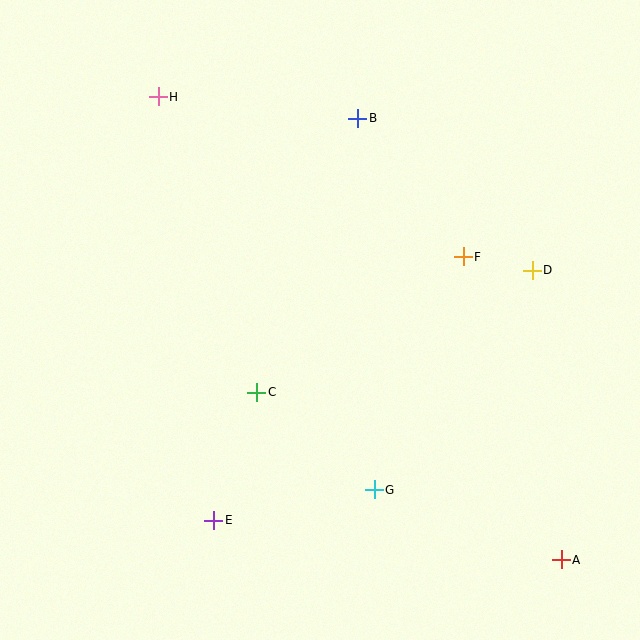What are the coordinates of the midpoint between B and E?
The midpoint between B and E is at (286, 319).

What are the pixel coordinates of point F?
Point F is at (463, 257).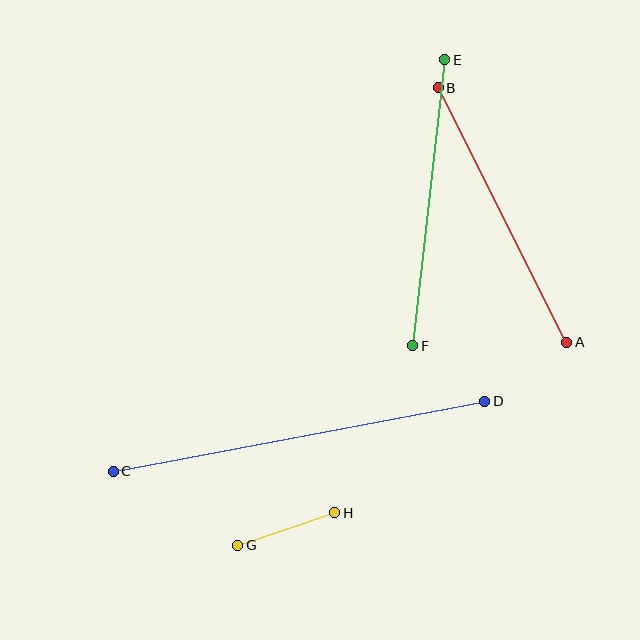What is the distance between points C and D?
The distance is approximately 378 pixels.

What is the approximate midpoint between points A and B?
The midpoint is at approximately (503, 215) pixels.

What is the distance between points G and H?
The distance is approximately 102 pixels.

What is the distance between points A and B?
The distance is approximately 285 pixels.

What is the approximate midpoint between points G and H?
The midpoint is at approximately (286, 529) pixels.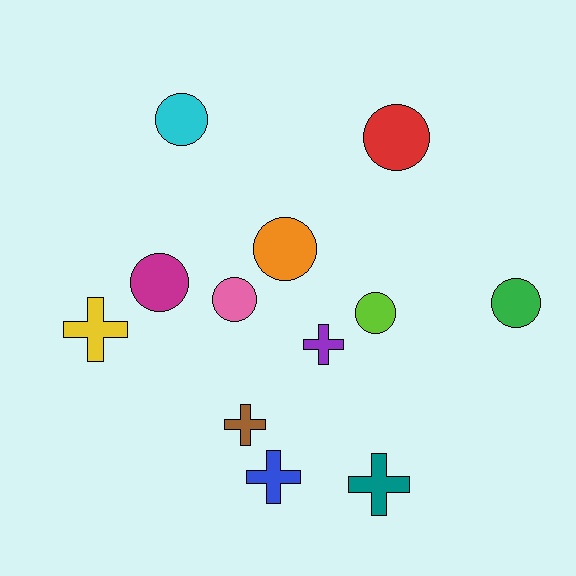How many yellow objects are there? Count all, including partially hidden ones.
There is 1 yellow object.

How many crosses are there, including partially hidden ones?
There are 5 crosses.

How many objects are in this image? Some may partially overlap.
There are 12 objects.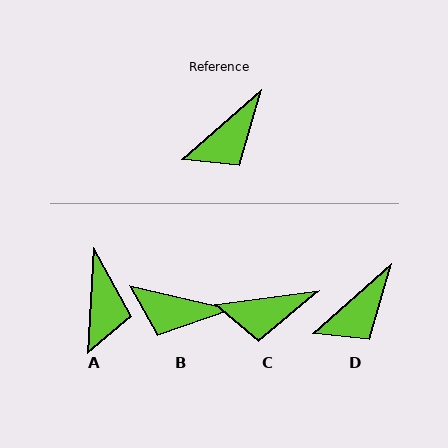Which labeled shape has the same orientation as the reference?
D.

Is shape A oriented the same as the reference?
No, it is off by about 46 degrees.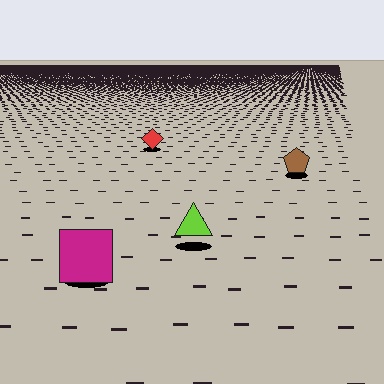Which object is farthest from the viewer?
The red diamond is farthest from the viewer. It appears smaller and the ground texture around it is denser.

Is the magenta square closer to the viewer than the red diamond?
Yes. The magenta square is closer — you can tell from the texture gradient: the ground texture is coarser near it.